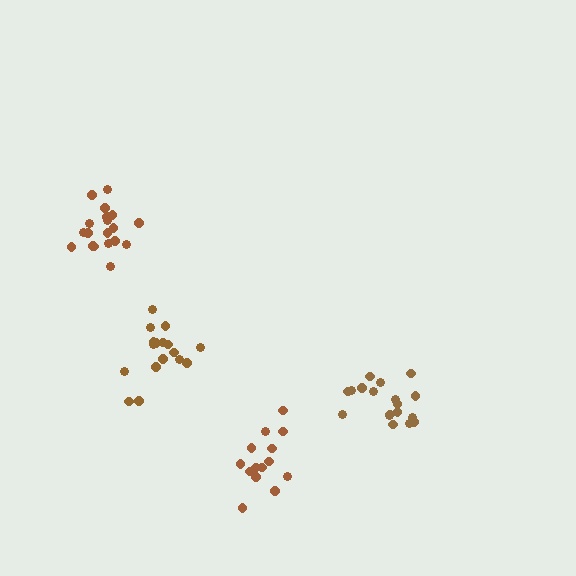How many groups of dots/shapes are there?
There are 4 groups.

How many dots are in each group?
Group 1: 14 dots, Group 2: 17 dots, Group 3: 18 dots, Group 4: 19 dots (68 total).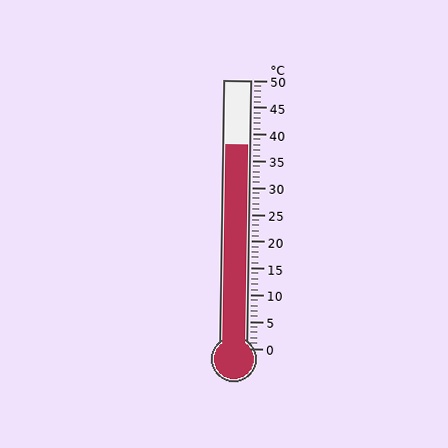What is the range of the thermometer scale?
The thermometer scale ranges from 0°C to 50°C.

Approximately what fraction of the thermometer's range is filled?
The thermometer is filled to approximately 75% of its range.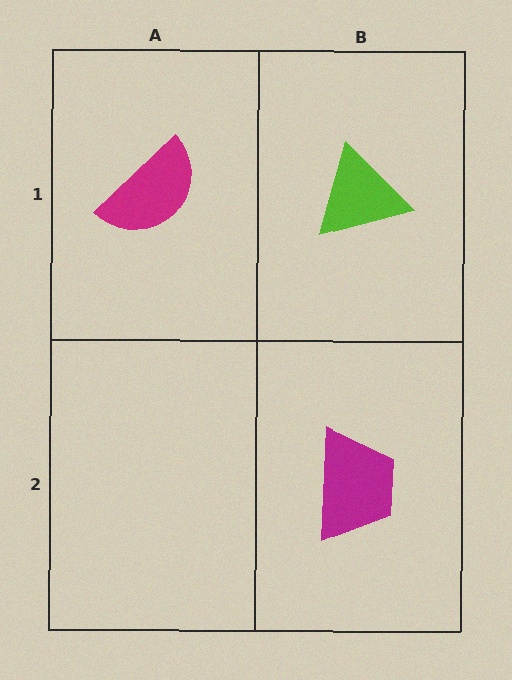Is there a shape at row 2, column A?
No, that cell is empty.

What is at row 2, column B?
A magenta trapezoid.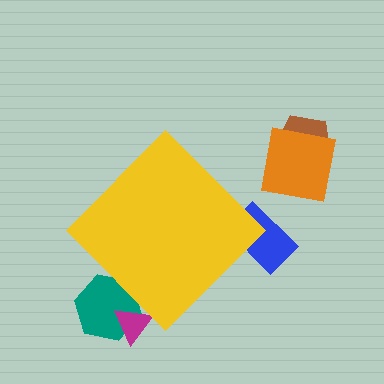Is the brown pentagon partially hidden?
No, the brown pentagon is fully visible.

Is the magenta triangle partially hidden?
Yes, the magenta triangle is partially hidden behind the yellow diamond.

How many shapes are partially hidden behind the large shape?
3 shapes are partially hidden.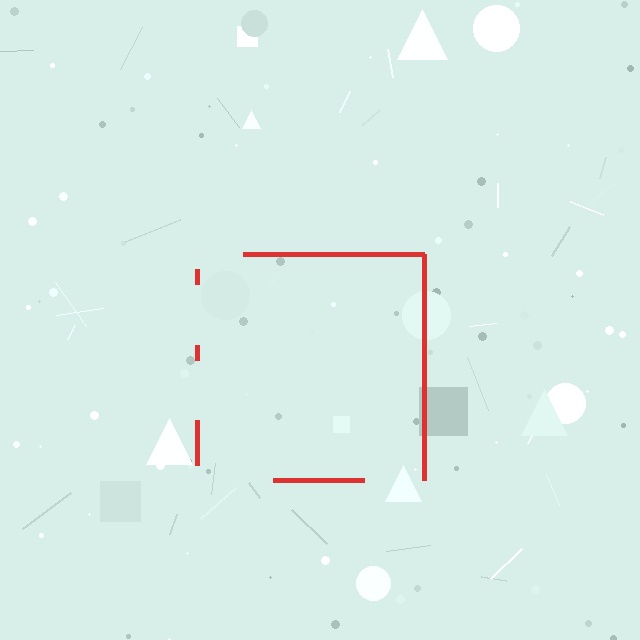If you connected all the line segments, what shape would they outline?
They would outline a square.